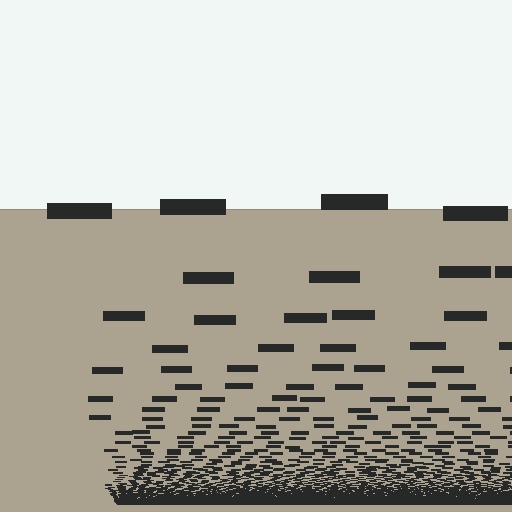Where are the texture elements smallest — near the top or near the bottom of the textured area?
Near the bottom.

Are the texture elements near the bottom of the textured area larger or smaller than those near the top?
Smaller. The gradient is inverted — elements near the bottom are smaller and denser.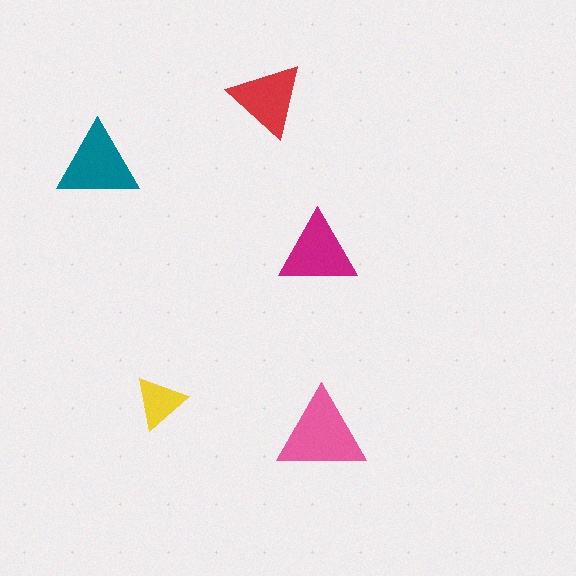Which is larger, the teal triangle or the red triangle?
The teal one.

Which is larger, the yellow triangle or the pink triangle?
The pink one.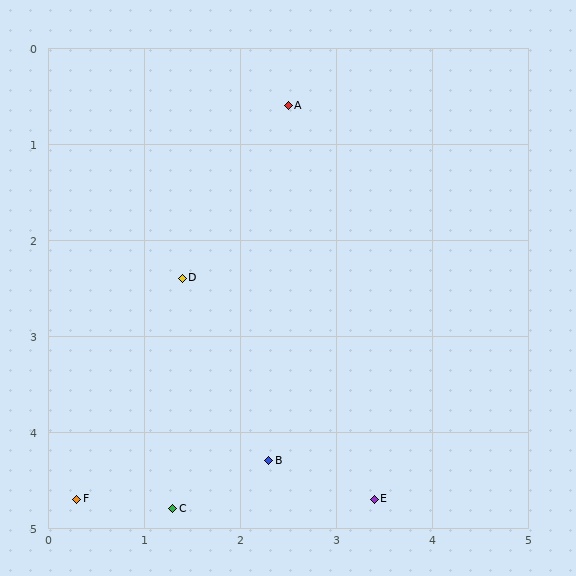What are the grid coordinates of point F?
Point F is at approximately (0.3, 4.7).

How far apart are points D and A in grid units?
Points D and A are about 2.1 grid units apart.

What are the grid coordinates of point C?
Point C is at approximately (1.3, 4.8).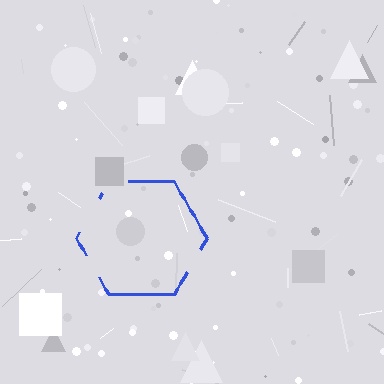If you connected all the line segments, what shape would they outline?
They would outline a hexagon.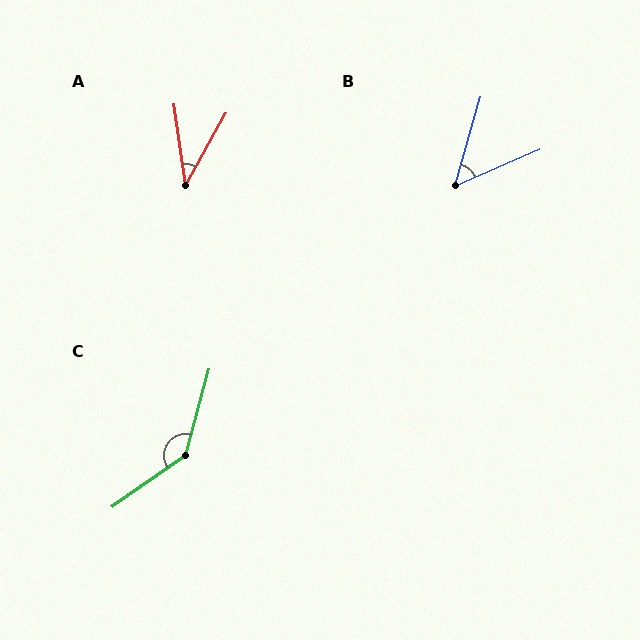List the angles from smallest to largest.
A (37°), B (51°), C (140°).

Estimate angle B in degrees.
Approximately 51 degrees.